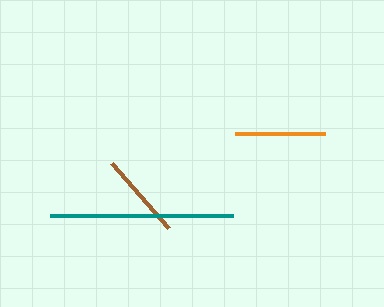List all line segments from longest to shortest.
From longest to shortest: teal, orange, brown.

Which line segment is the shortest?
The brown line is the shortest at approximately 87 pixels.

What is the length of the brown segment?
The brown segment is approximately 87 pixels long.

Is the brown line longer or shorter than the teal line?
The teal line is longer than the brown line.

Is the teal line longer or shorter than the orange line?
The teal line is longer than the orange line.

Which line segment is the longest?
The teal line is the longest at approximately 183 pixels.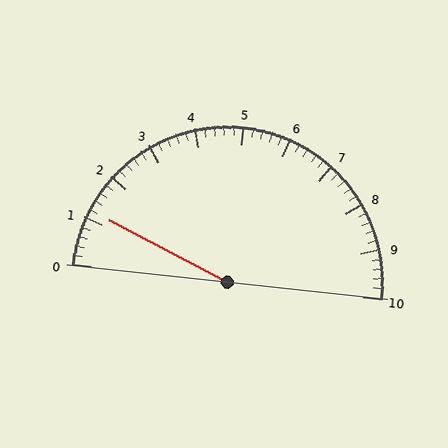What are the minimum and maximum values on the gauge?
The gauge ranges from 0 to 10.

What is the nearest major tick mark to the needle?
The nearest major tick mark is 1.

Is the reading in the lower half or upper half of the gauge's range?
The reading is in the lower half of the range (0 to 10).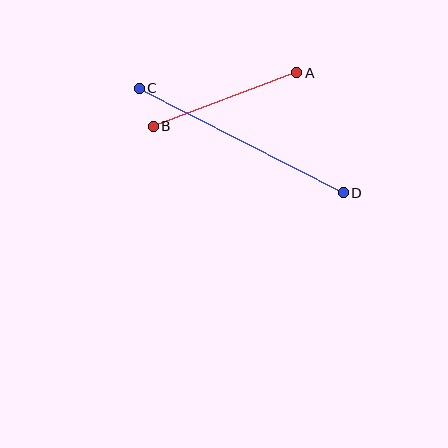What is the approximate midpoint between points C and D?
The midpoint is at approximately (241, 140) pixels.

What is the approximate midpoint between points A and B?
The midpoint is at approximately (225, 99) pixels.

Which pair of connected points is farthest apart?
Points C and D are farthest apart.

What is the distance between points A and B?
The distance is approximately 153 pixels.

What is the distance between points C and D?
The distance is approximately 229 pixels.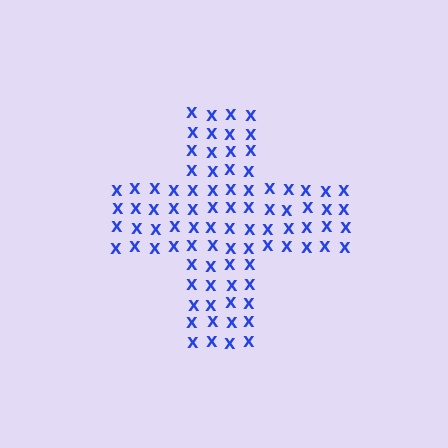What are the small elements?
The small elements are letter X's.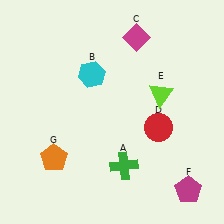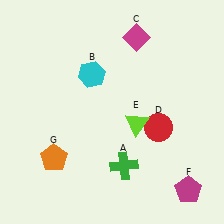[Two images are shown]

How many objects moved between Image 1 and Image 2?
1 object moved between the two images.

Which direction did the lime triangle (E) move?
The lime triangle (E) moved down.